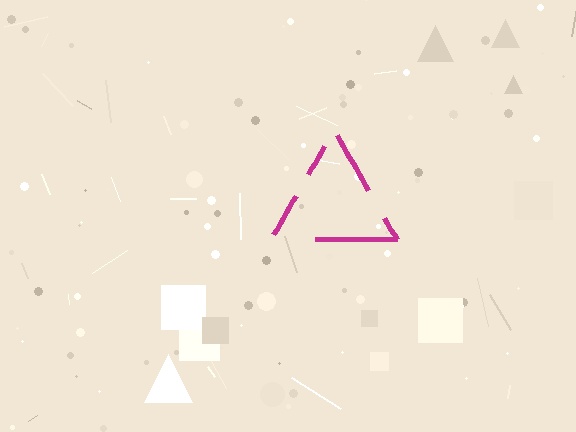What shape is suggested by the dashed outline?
The dashed outline suggests a triangle.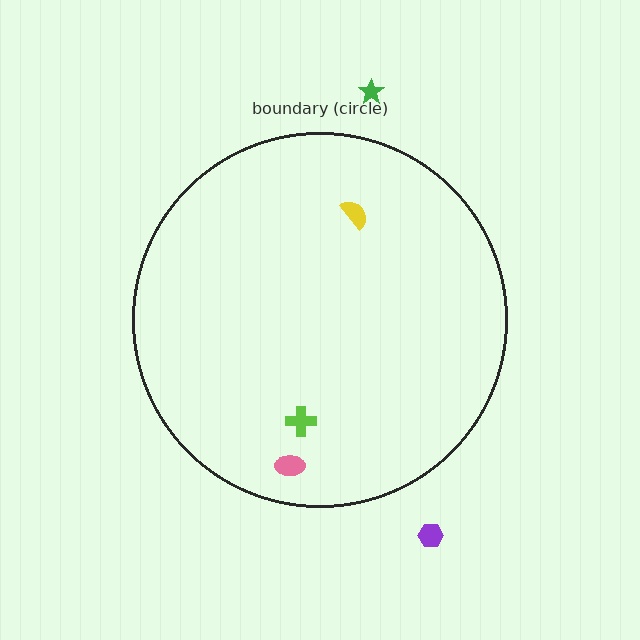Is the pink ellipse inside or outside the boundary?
Inside.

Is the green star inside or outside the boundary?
Outside.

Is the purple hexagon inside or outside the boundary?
Outside.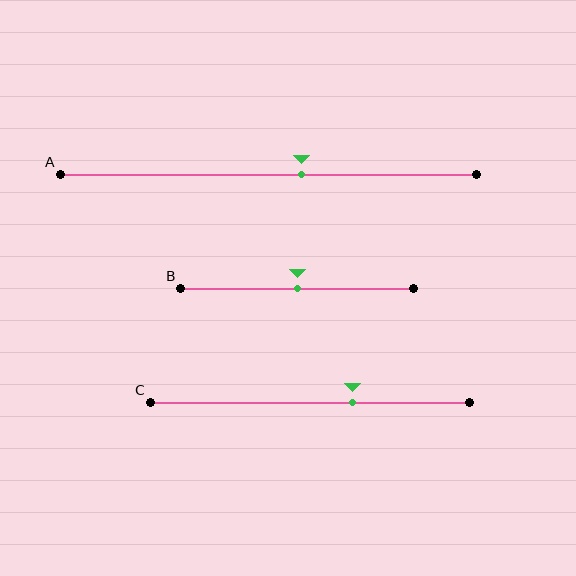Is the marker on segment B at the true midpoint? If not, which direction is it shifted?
Yes, the marker on segment B is at the true midpoint.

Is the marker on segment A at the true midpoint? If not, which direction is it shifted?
No, the marker on segment A is shifted to the right by about 8% of the segment length.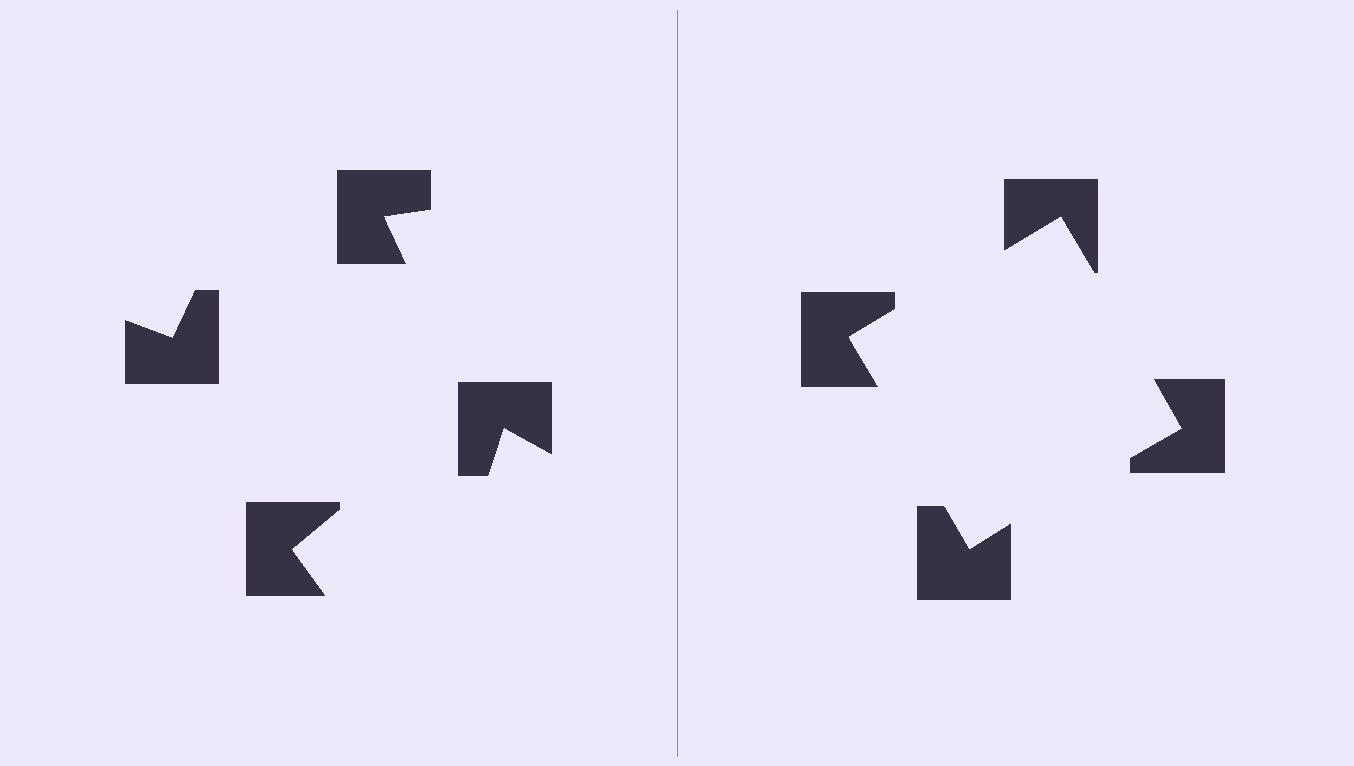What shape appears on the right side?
An illusory square.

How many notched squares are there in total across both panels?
8 — 4 on each side.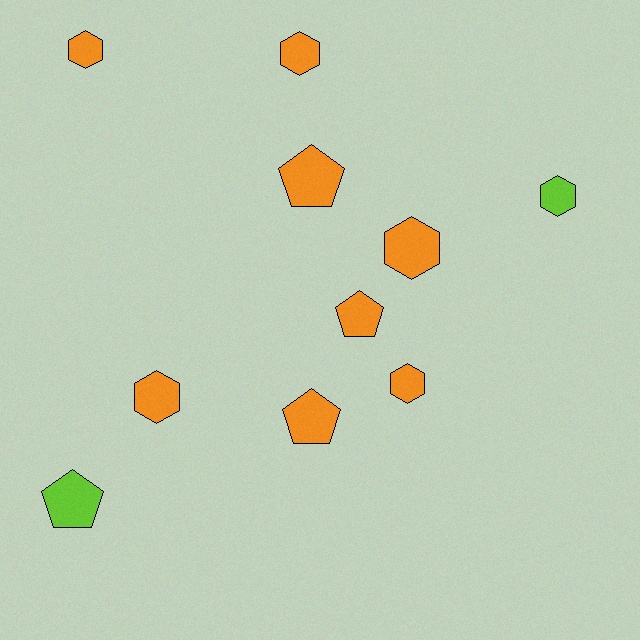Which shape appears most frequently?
Hexagon, with 6 objects.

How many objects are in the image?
There are 10 objects.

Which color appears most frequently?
Orange, with 8 objects.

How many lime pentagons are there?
There is 1 lime pentagon.